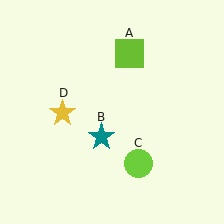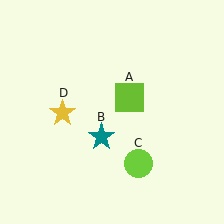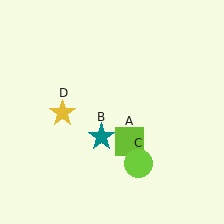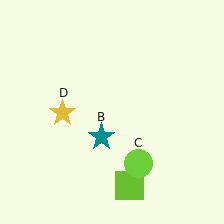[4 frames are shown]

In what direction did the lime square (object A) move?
The lime square (object A) moved down.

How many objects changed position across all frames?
1 object changed position: lime square (object A).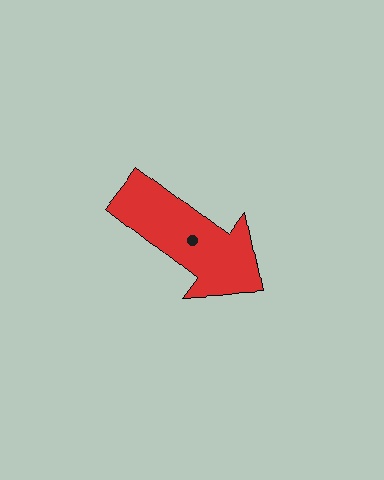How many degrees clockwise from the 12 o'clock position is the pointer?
Approximately 128 degrees.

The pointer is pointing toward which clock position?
Roughly 4 o'clock.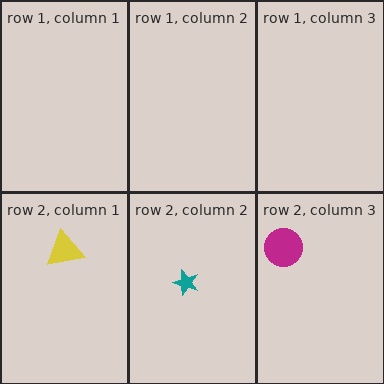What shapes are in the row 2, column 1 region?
The yellow triangle.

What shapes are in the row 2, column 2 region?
The teal star.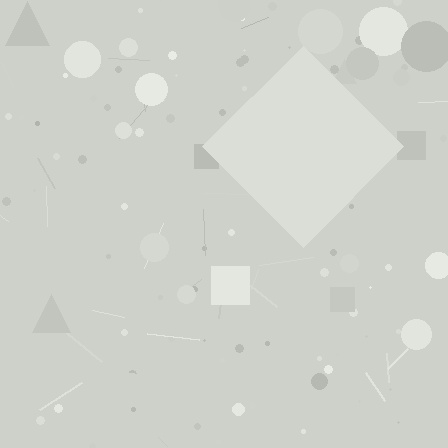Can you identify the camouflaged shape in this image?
The camouflaged shape is a diamond.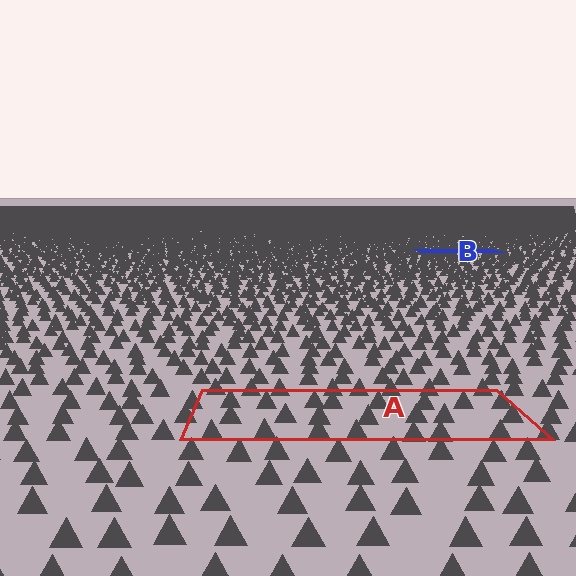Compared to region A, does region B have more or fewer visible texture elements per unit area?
Region B has more texture elements per unit area — they are packed more densely because it is farther away.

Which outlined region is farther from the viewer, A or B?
Region B is farther from the viewer — the texture elements inside it appear smaller and more densely packed.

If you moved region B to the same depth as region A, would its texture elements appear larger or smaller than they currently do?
They would appear larger. At a closer depth, the same texture elements are projected at a bigger on-screen size.